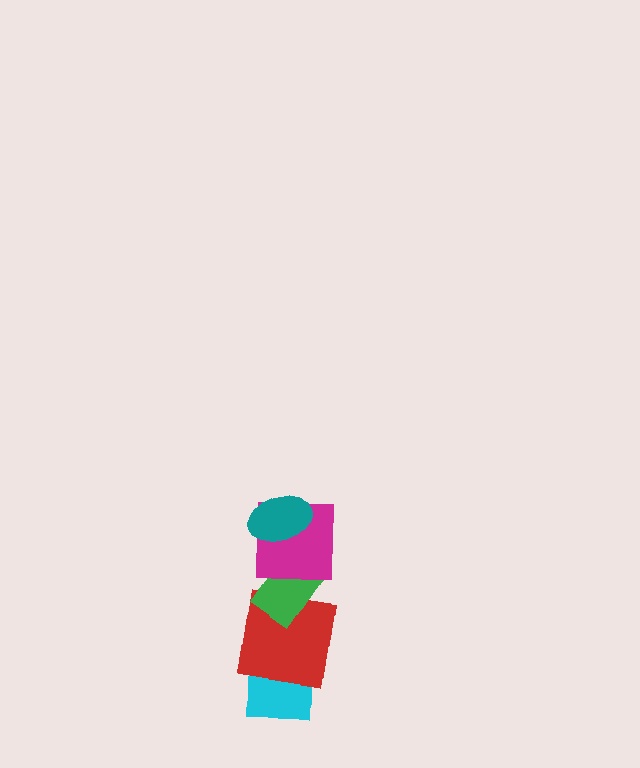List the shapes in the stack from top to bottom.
From top to bottom: the teal ellipse, the magenta square, the green rectangle, the red square, the cyan square.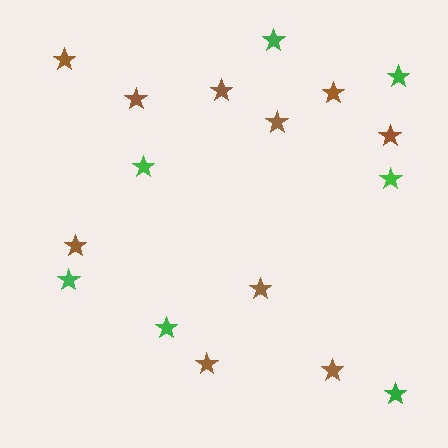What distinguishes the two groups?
There are 2 groups: one group of brown stars (10) and one group of green stars (7).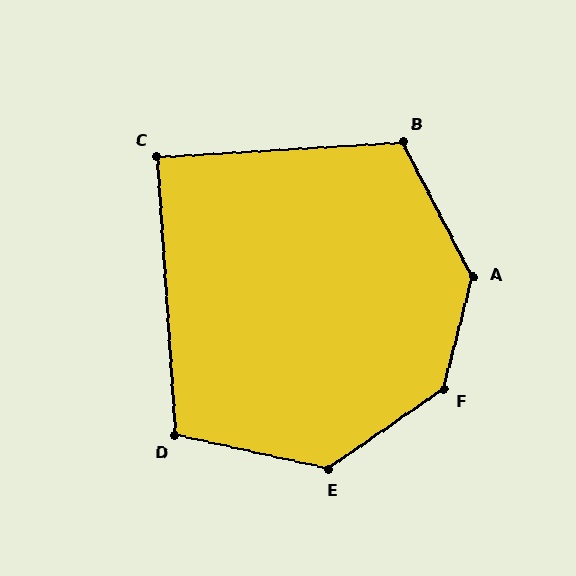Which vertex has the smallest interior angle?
C, at approximately 90 degrees.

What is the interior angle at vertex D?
Approximately 106 degrees (obtuse).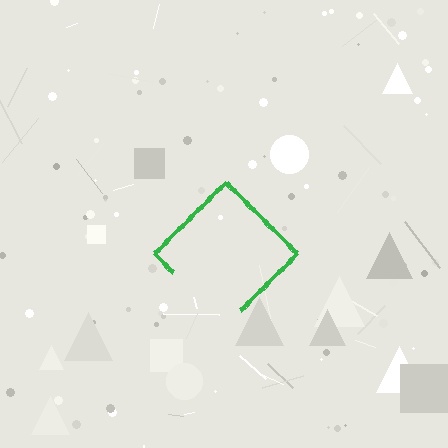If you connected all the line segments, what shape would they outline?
They would outline a diamond.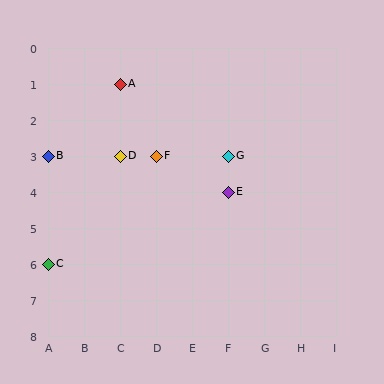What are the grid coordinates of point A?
Point A is at grid coordinates (C, 1).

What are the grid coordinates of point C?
Point C is at grid coordinates (A, 6).